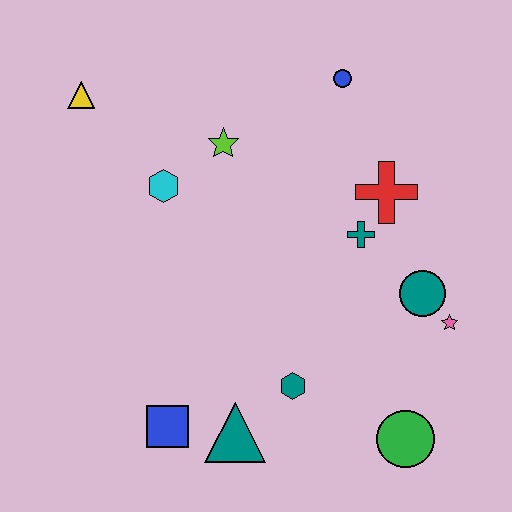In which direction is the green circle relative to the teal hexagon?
The green circle is to the right of the teal hexagon.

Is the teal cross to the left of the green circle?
Yes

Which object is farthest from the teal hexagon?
The yellow triangle is farthest from the teal hexagon.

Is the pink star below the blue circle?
Yes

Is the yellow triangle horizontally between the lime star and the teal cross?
No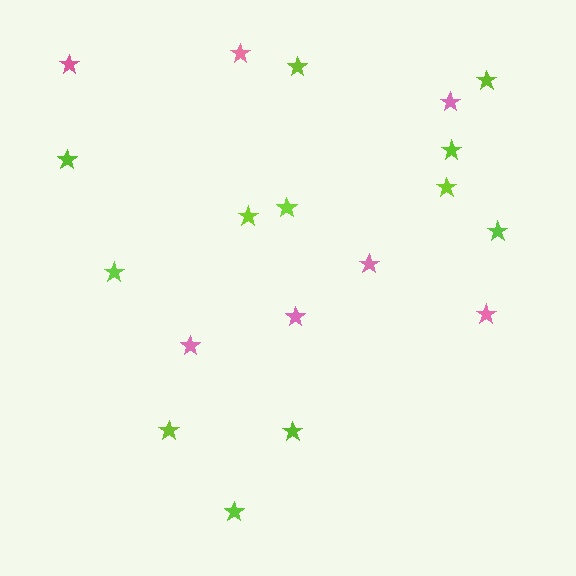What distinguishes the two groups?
There are 2 groups: one group of pink stars (7) and one group of lime stars (12).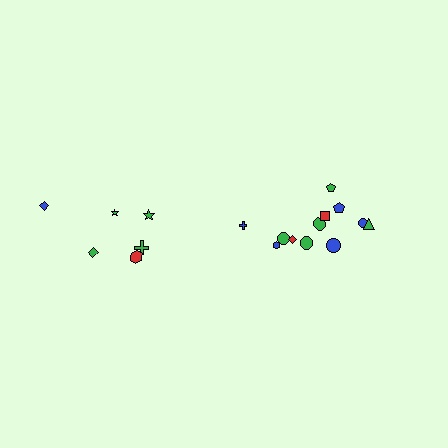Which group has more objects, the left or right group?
The right group.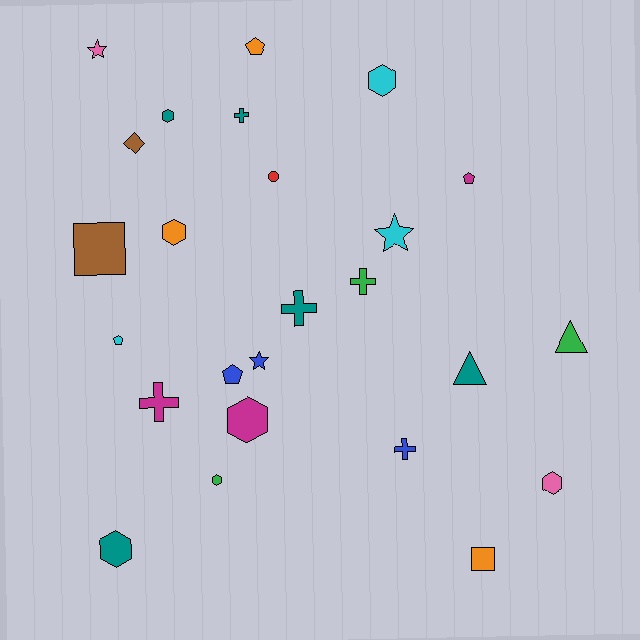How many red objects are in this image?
There is 1 red object.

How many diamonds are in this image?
There is 1 diamond.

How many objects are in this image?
There are 25 objects.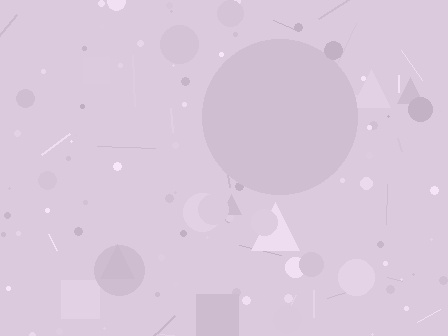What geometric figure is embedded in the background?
A circle is embedded in the background.